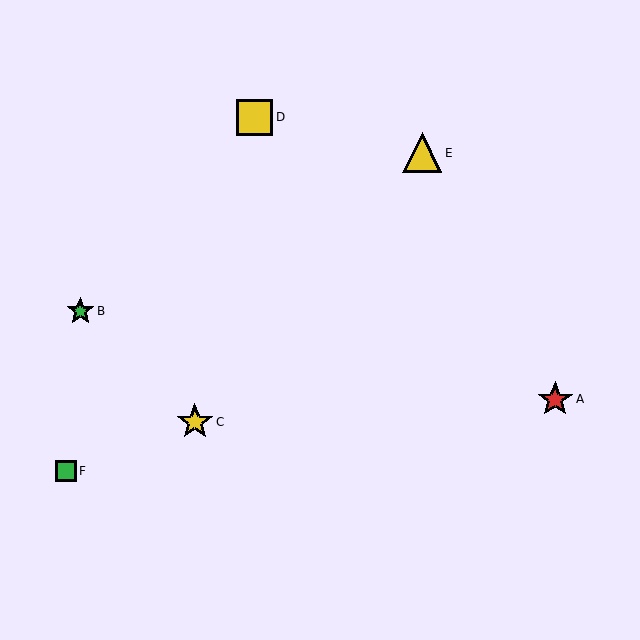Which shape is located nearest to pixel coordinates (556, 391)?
The red star (labeled A) at (555, 399) is nearest to that location.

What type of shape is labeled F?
Shape F is a green square.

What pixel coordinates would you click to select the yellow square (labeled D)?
Click at (255, 117) to select the yellow square D.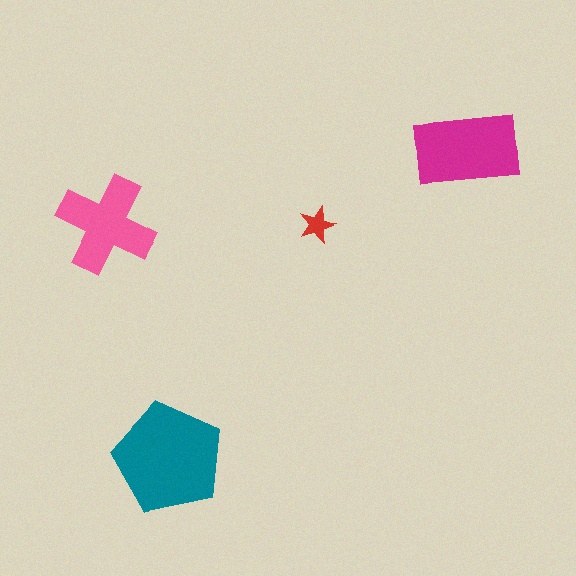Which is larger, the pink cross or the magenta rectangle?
The magenta rectangle.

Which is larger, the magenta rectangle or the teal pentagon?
The teal pentagon.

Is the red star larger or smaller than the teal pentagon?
Smaller.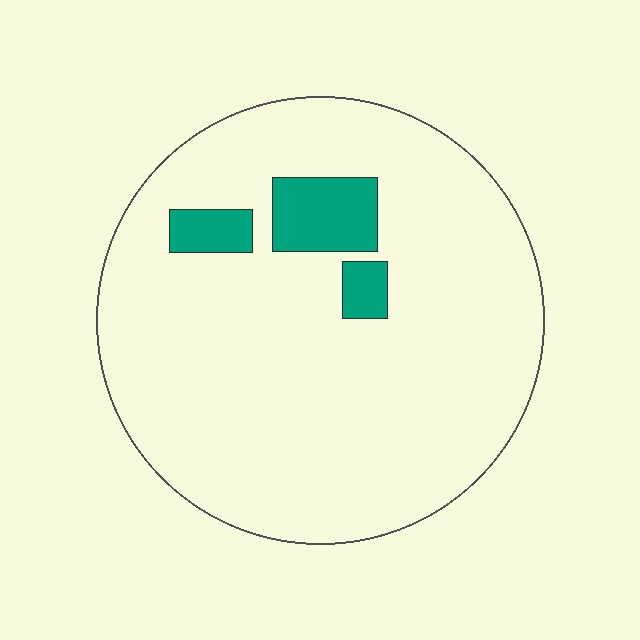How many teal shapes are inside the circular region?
3.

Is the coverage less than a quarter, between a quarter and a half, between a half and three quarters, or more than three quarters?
Less than a quarter.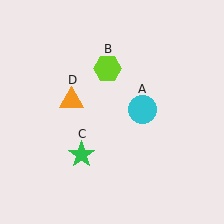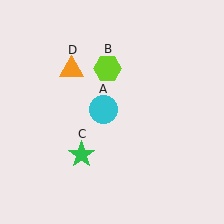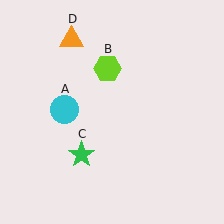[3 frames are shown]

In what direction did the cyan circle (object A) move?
The cyan circle (object A) moved left.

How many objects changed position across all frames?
2 objects changed position: cyan circle (object A), orange triangle (object D).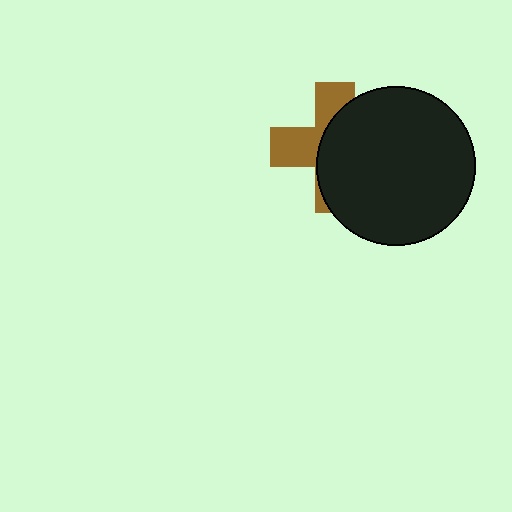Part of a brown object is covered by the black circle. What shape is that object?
It is a cross.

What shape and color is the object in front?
The object in front is a black circle.